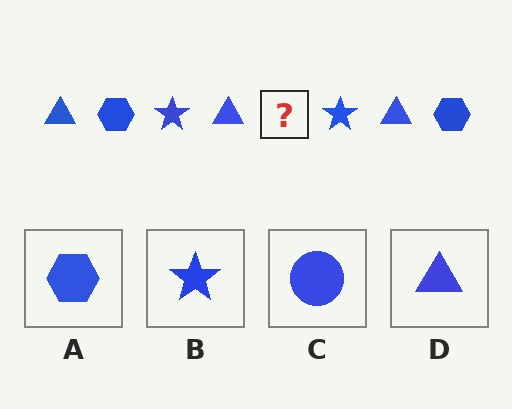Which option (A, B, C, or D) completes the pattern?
A.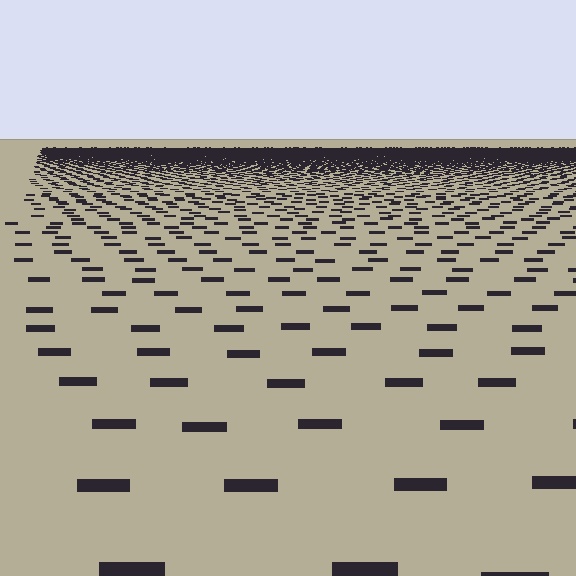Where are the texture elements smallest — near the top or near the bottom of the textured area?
Near the top.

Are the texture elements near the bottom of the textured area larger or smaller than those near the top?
Larger. Near the bottom, elements are closer to the viewer and appear at a bigger on-screen size.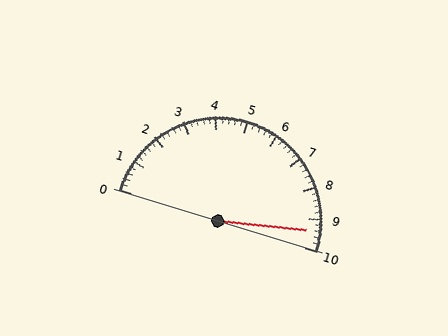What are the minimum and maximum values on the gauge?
The gauge ranges from 0 to 10.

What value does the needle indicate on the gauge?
The needle indicates approximately 9.4.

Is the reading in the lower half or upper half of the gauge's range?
The reading is in the upper half of the range (0 to 10).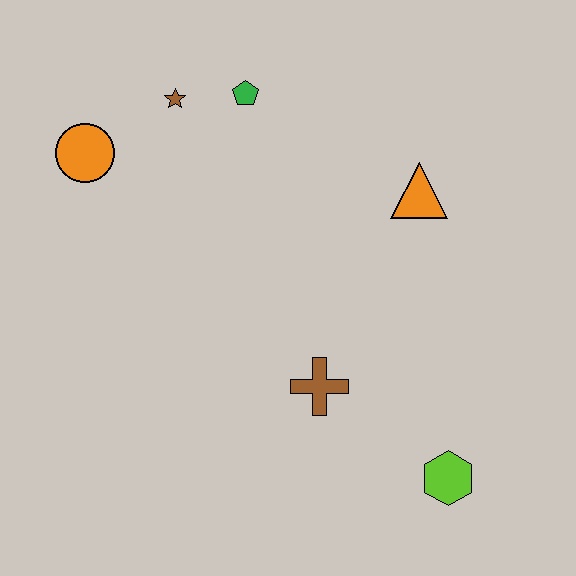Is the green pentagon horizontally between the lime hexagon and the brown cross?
No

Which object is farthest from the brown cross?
The orange circle is farthest from the brown cross.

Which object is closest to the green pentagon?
The brown star is closest to the green pentagon.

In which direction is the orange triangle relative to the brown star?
The orange triangle is to the right of the brown star.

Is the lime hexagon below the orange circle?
Yes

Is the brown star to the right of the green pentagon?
No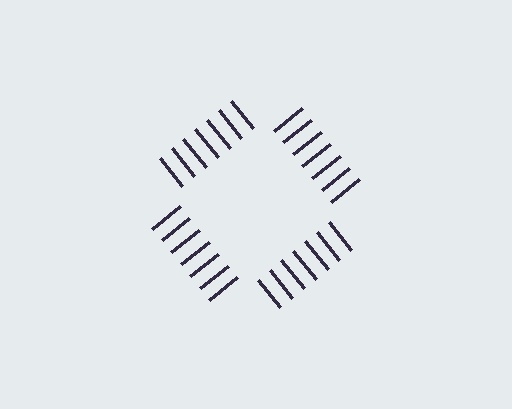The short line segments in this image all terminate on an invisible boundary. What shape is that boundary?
An illusory square — the line segments terminate on its edges but no continuous stroke is drawn.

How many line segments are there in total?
28 — 7 along each of the 4 edges.